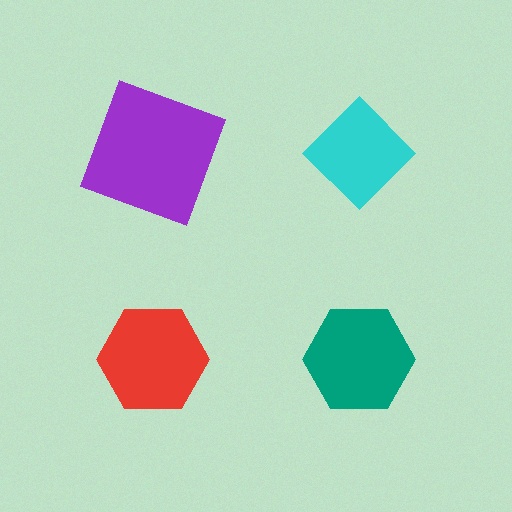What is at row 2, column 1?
A red hexagon.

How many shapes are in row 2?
2 shapes.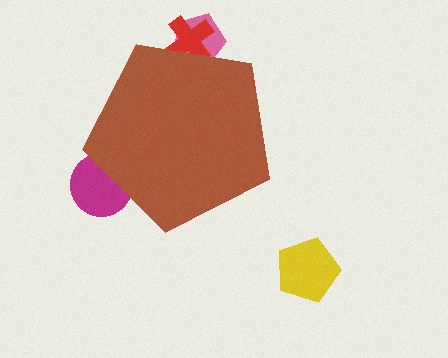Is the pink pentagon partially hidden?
Yes, the pink pentagon is partially hidden behind the brown pentagon.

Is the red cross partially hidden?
Yes, the red cross is partially hidden behind the brown pentagon.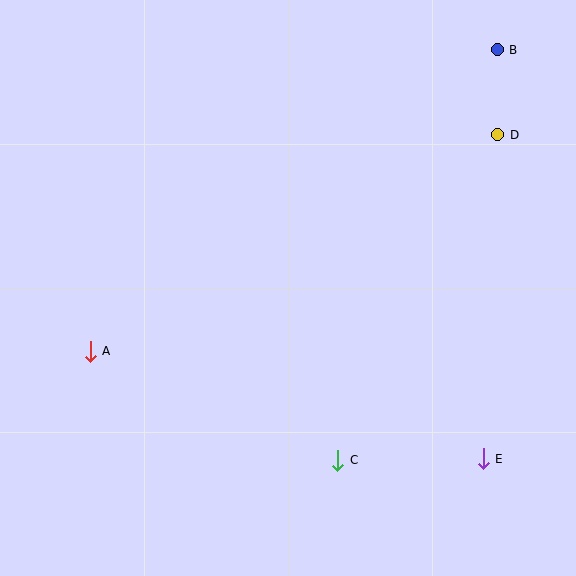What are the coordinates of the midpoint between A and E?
The midpoint between A and E is at (287, 405).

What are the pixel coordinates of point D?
Point D is at (498, 135).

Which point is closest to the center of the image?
Point C at (338, 460) is closest to the center.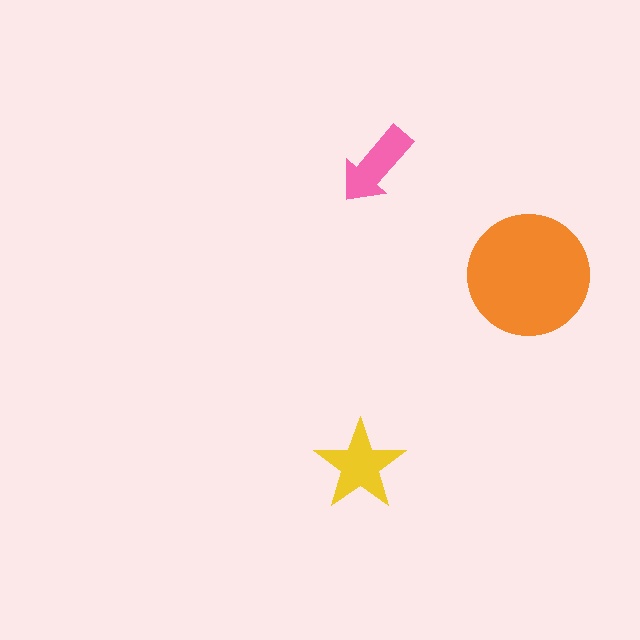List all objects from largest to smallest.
The orange circle, the yellow star, the pink arrow.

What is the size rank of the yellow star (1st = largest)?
2nd.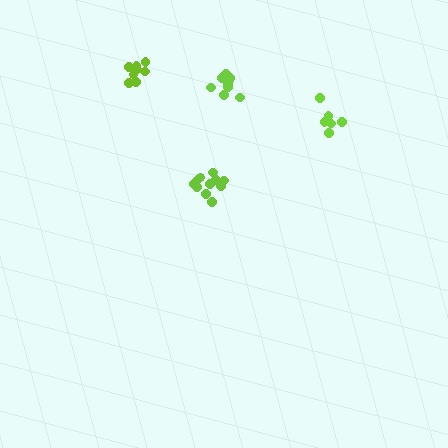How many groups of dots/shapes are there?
There are 4 groups.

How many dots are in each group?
Group 1: 8 dots, Group 2: 6 dots, Group 3: 11 dots, Group 4: 9 dots (34 total).